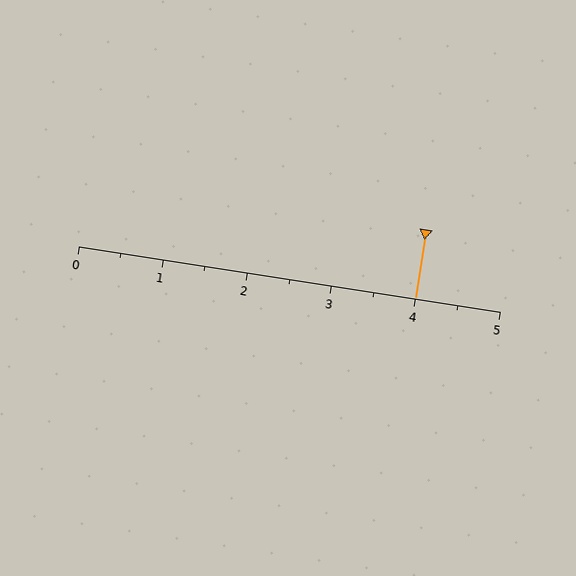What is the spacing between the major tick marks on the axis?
The major ticks are spaced 1 apart.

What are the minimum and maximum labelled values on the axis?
The axis runs from 0 to 5.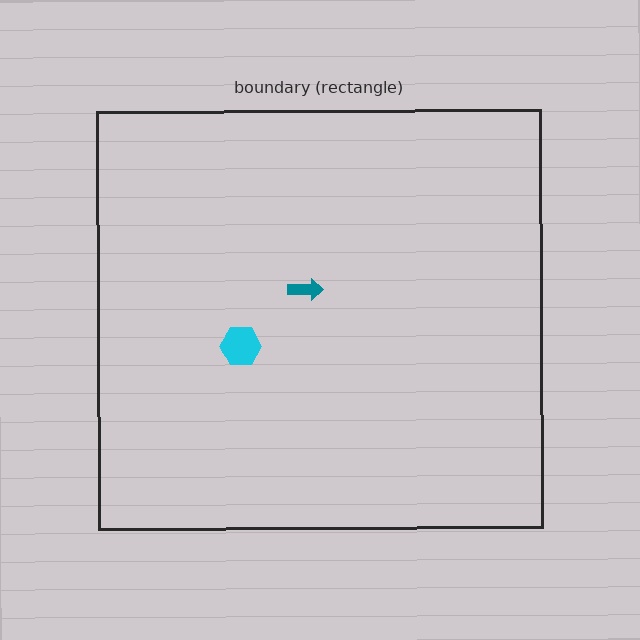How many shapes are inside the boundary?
2 inside, 0 outside.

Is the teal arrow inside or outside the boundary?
Inside.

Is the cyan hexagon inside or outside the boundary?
Inside.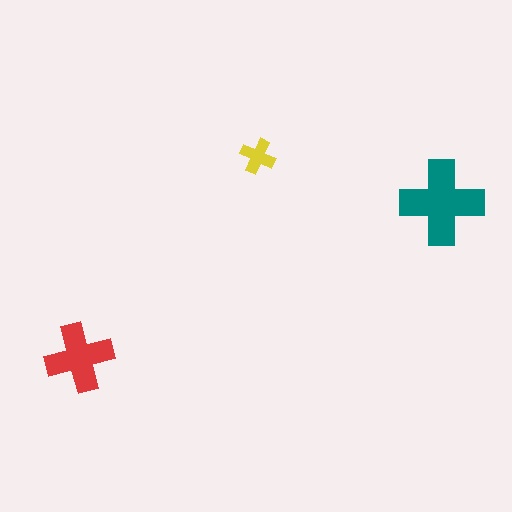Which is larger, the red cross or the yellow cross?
The red one.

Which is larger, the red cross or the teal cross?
The teal one.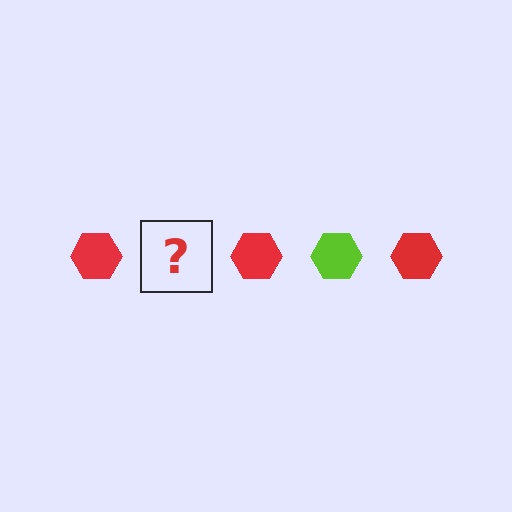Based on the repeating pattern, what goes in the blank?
The blank should be a lime hexagon.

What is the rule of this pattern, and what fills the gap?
The rule is that the pattern cycles through red, lime hexagons. The gap should be filled with a lime hexagon.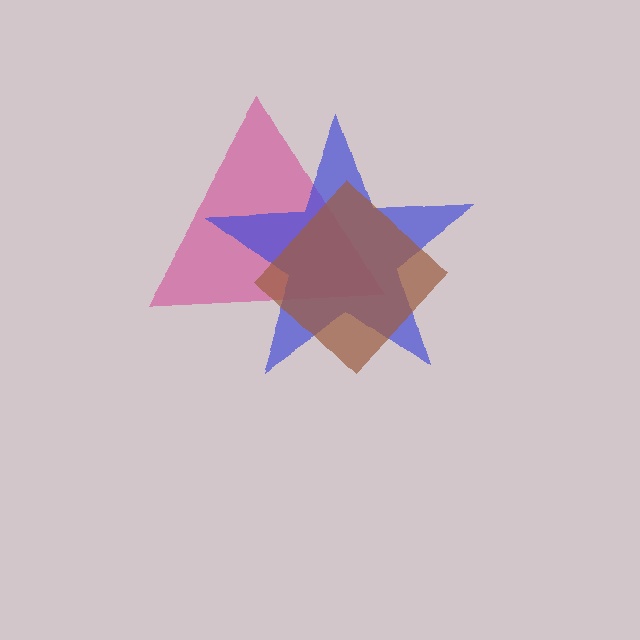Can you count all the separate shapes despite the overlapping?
Yes, there are 3 separate shapes.